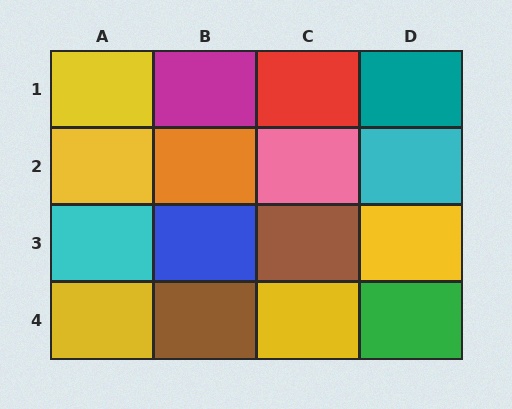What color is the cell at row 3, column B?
Blue.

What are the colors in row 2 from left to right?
Yellow, orange, pink, cyan.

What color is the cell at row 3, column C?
Brown.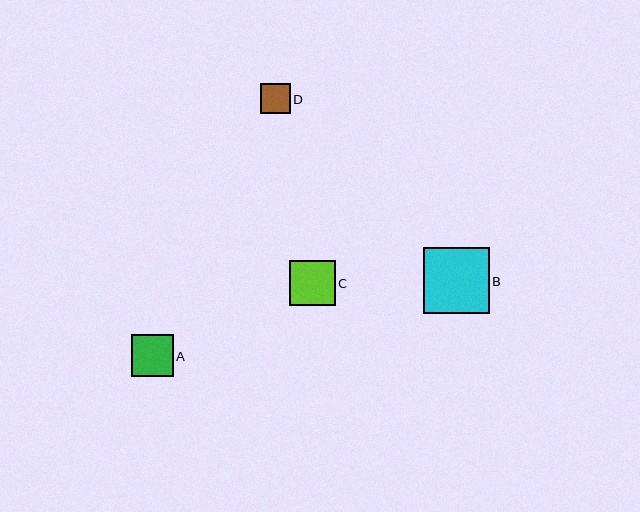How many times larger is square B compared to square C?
Square B is approximately 1.4 times the size of square C.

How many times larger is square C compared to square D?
Square C is approximately 1.5 times the size of square D.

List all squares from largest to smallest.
From largest to smallest: B, C, A, D.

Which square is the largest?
Square B is the largest with a size of approximately 66 pixels.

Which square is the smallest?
Square D is the smallest with a size of approximately 30 pixels.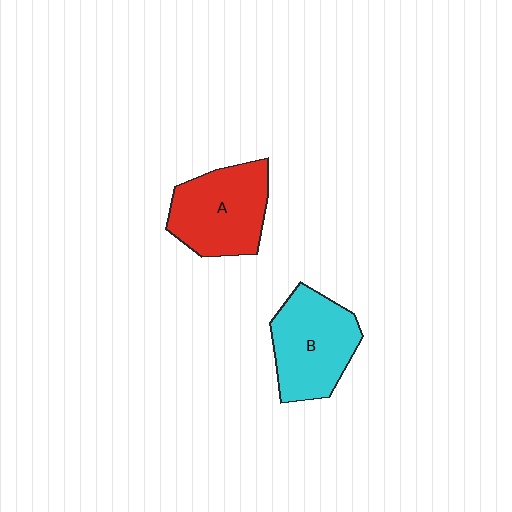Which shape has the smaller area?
Shape B (cyan).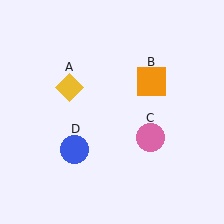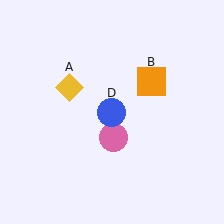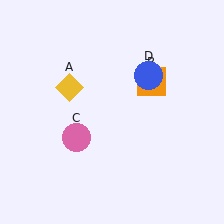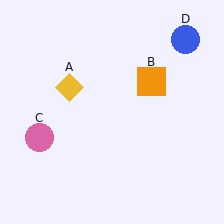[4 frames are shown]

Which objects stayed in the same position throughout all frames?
Yellow diamond (object A) and orange square (object B) remained stationary.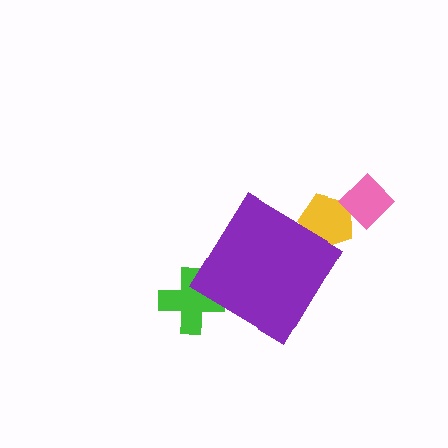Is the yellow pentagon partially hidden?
Yes, the yellow pentagon is partially hidden behind the purple diamond.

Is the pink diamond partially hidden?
No, the pink diamond is fully visible.